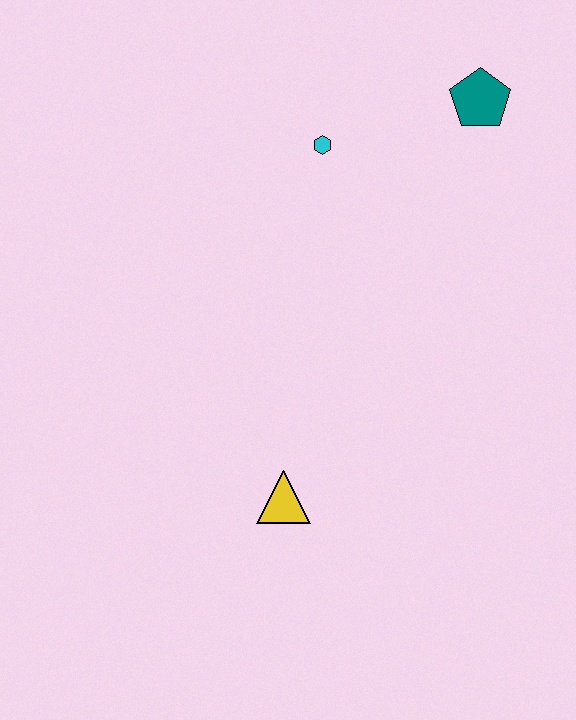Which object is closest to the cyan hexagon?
The teal pentagon is closest to the cyan hexagon.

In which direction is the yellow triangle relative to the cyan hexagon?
The yellow triangle is below the cyan hexagon.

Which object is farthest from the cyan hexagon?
The yellow triangle is farthest from the cyan hexagon.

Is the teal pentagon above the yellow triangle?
Yes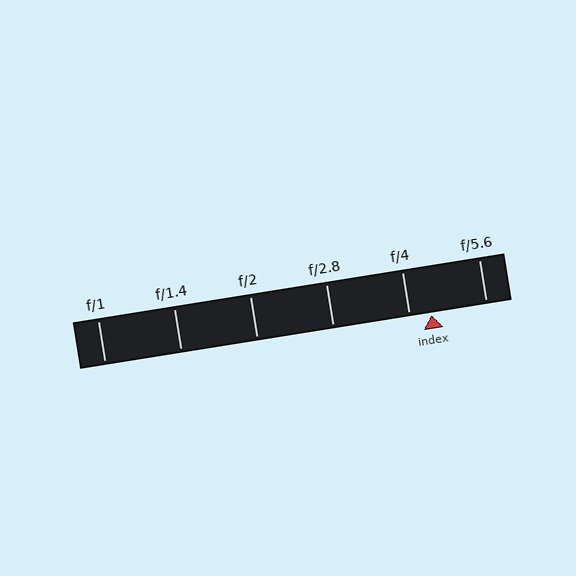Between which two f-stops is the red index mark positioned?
The index mark is between f/4 and f/5.6.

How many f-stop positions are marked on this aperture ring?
There are 6 f-stop positions marked.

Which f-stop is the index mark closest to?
The index mark is closest to f/4.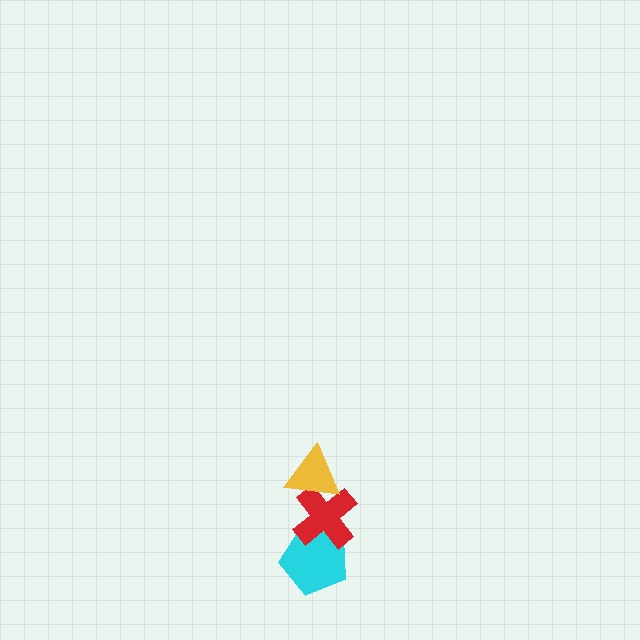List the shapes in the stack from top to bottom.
From top to bottom: the yellow triangle, the red cross, the cyan pentagon.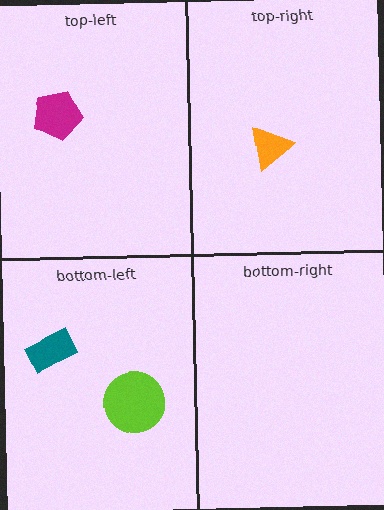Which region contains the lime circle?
The bottom-left region.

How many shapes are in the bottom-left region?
2.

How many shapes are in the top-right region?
1.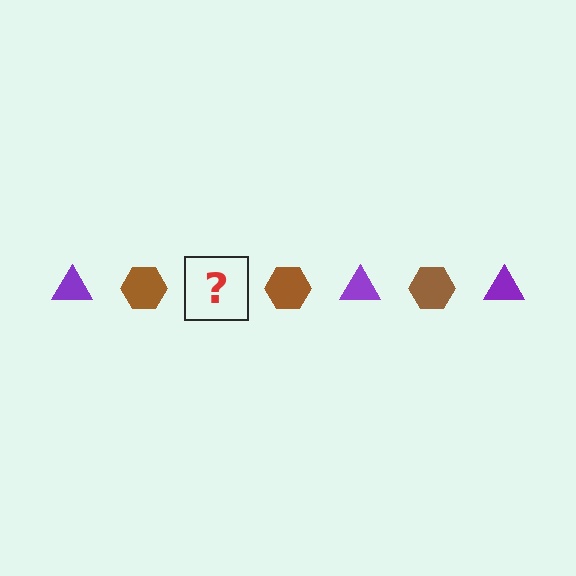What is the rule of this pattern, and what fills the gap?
The rule is that the pattern alternates between purple triangle and brown hexagon. The gap should be filled with a purple triangle.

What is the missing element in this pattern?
The missing element is a purple triangle.